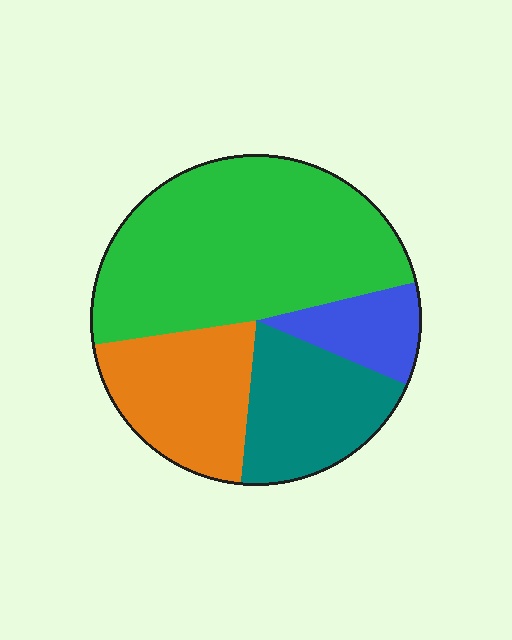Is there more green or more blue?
Green.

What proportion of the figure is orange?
Orange covers 21% of the figure.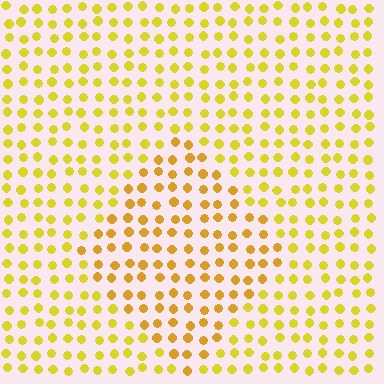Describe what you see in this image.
The image is filled with small yellow elements in a uniform arrangement. A diamond-shaped region is visible where the elements are tinted to a slightly different hue, forming a subtle color boundary.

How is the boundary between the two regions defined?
The boundary is defined purely by a slight shift in hue (about 19 degrees). Spacing, size, and orientation are identical on both sides.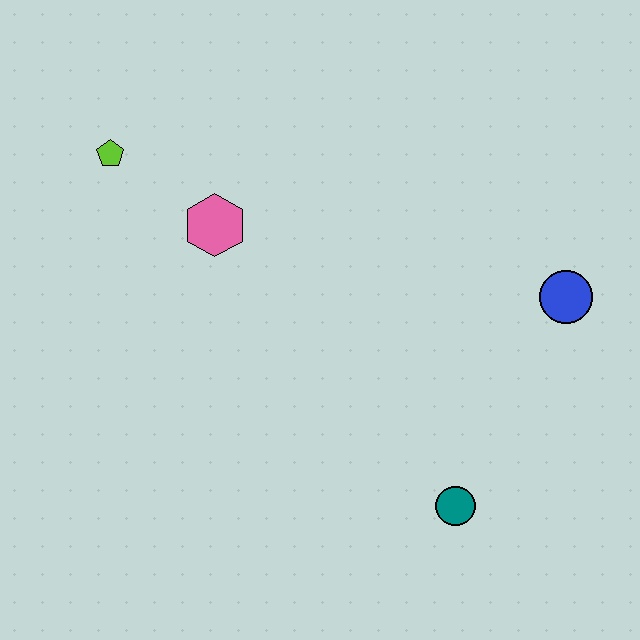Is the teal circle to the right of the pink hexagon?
Yes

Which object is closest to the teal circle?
The blue circle is closest to the teal circle.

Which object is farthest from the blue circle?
The lime pentagon is farthest from the blue circle.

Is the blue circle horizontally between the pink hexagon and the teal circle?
No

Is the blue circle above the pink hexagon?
No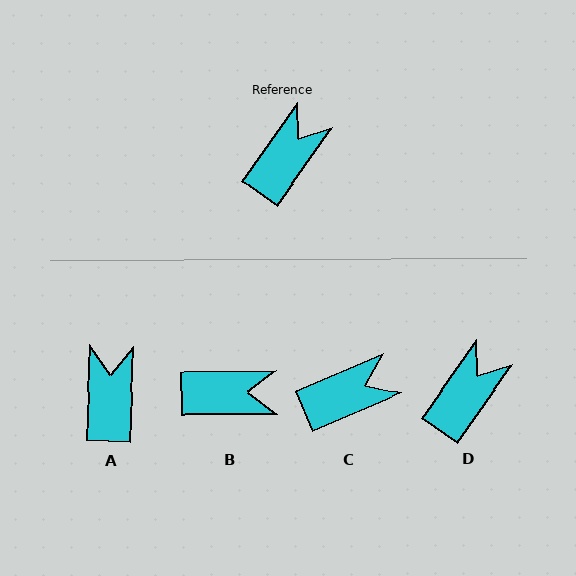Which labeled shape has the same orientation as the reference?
D.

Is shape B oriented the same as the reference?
No, it is off by about 55 degrees.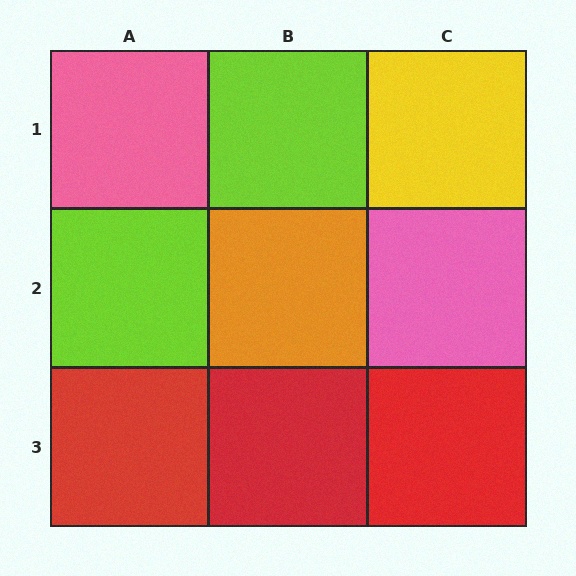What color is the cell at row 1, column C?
Yellow.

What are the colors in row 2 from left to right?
Lime, orange, pink.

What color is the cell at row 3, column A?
Red.